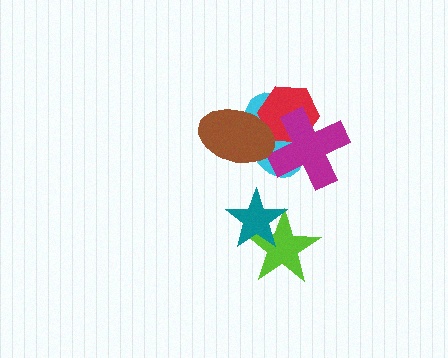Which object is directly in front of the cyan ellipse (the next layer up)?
The red hexagon is directly in front of the cyan ellipse.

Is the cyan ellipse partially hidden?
Yes, it is partially covered by another shape.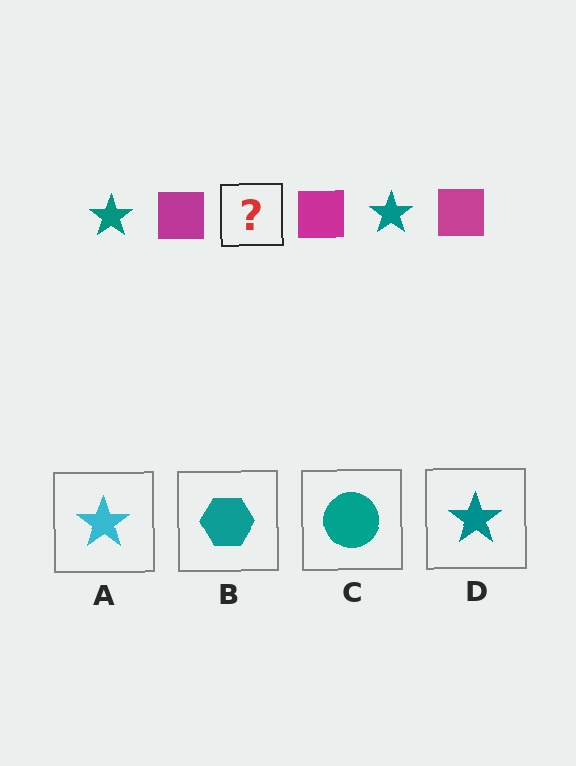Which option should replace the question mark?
Option D.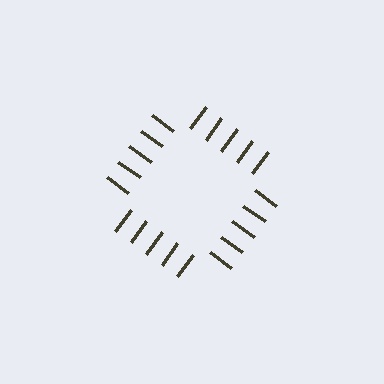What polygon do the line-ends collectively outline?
An illusory square — the line segments terminate on its edges but no continuous stroke is drawn.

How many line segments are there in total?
20 — 5 along each of the 4 edges.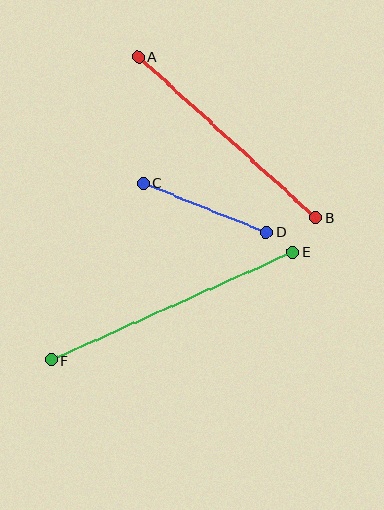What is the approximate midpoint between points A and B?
The midpoint is at approximately (227, 137) pixels.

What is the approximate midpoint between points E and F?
The midpoint is at approximately (172, 306) pixels.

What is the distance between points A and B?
The distance is approximately 239 pixels.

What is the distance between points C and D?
The distance is approximately 133 pixels.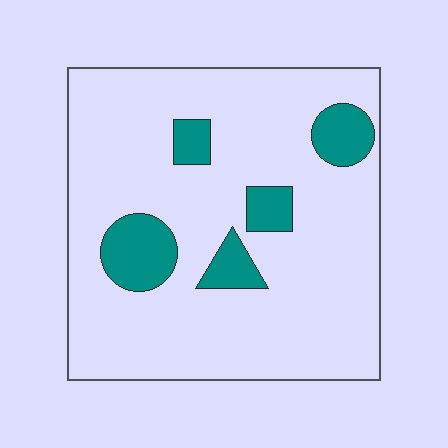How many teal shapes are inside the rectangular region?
5.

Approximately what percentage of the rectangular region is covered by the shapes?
Approximately 15%.